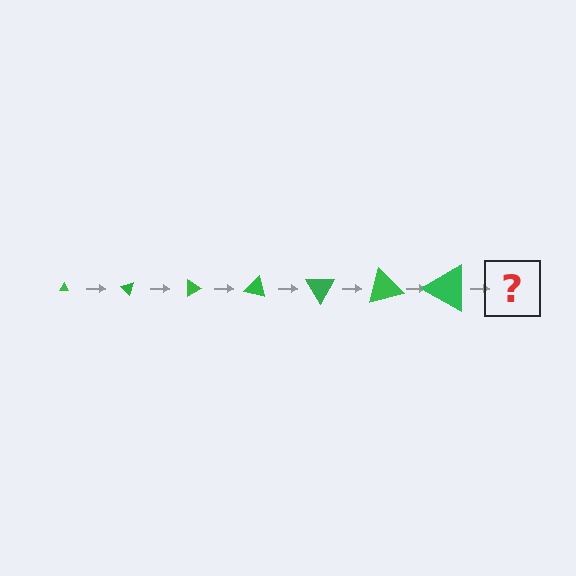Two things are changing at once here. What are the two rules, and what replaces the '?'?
The two rules are that the triangle grows larger each step and it rotates 45 degrees each step. The '?' should be a triangle, larger than the previous one and rotated 315 degrees from the start.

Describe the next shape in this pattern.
It should be a triangle, larger than the previous one and rotated 315 degrees from the start.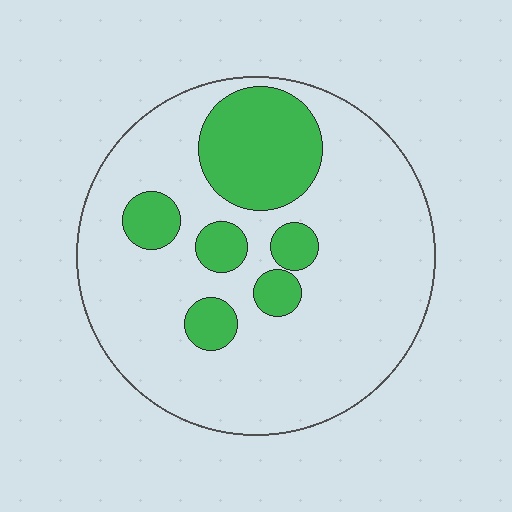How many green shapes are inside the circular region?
6.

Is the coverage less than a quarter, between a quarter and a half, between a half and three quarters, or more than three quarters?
Less than a quarter.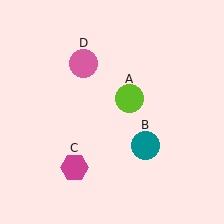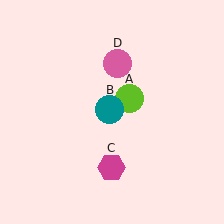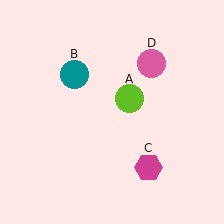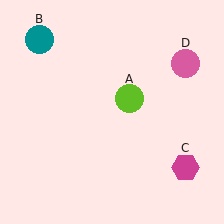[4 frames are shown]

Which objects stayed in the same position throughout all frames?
Lime circle (object A) remained stationary.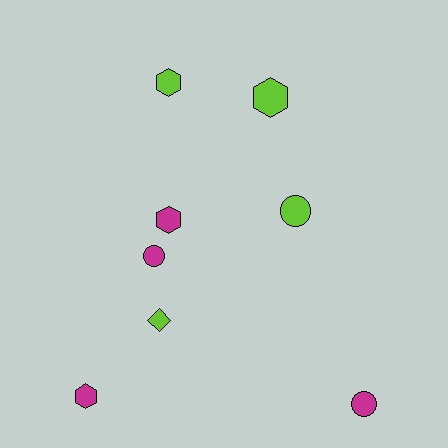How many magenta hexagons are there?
There are 2 magenta hexagons.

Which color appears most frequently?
Lime, with 4 objects.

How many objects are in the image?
There are 8 objects.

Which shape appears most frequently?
Hexagon, with 4 objects.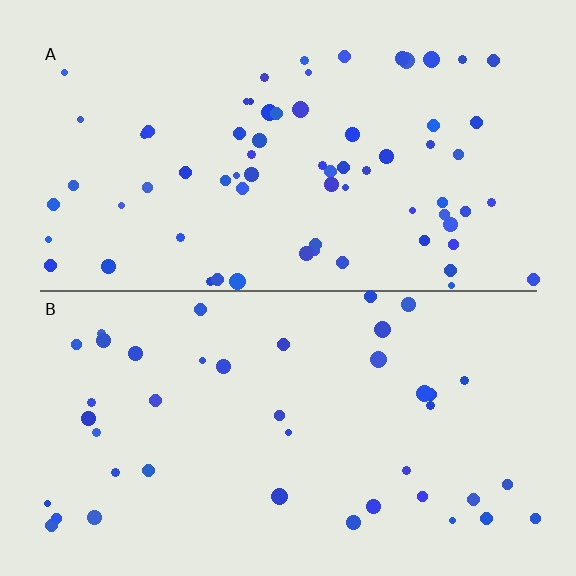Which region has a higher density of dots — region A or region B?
A (the top).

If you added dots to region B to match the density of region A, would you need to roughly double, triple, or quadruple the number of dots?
Approximately double.